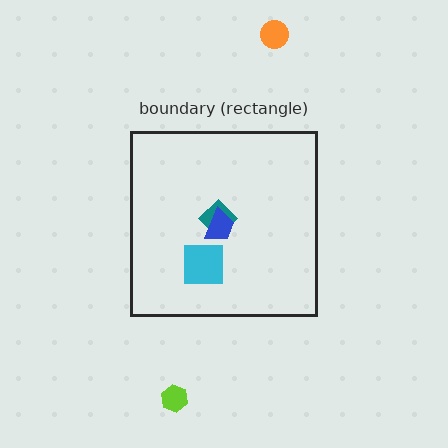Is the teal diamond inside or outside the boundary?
Inside.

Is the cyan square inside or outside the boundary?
Inside.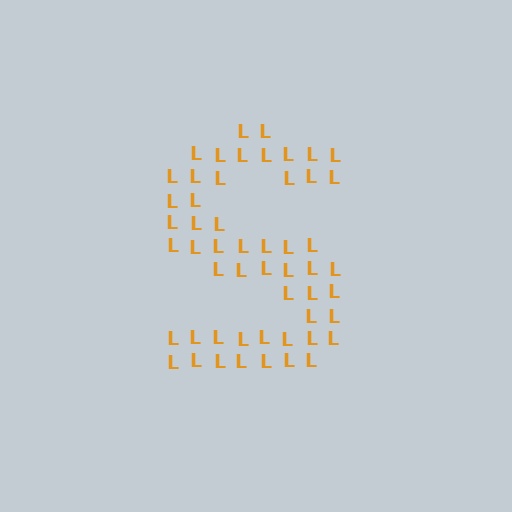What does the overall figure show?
The overall figure shows the letter S.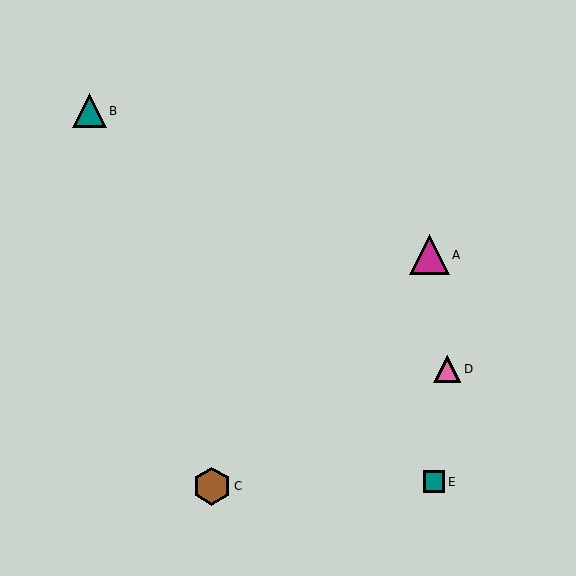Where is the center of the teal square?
The center of the teal square is at (434, 482).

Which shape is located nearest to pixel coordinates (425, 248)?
The magenta triangle (labeled A) at (429, 255) is nearest to that location.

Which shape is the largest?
The magenta triangle (labeled A) is the largest.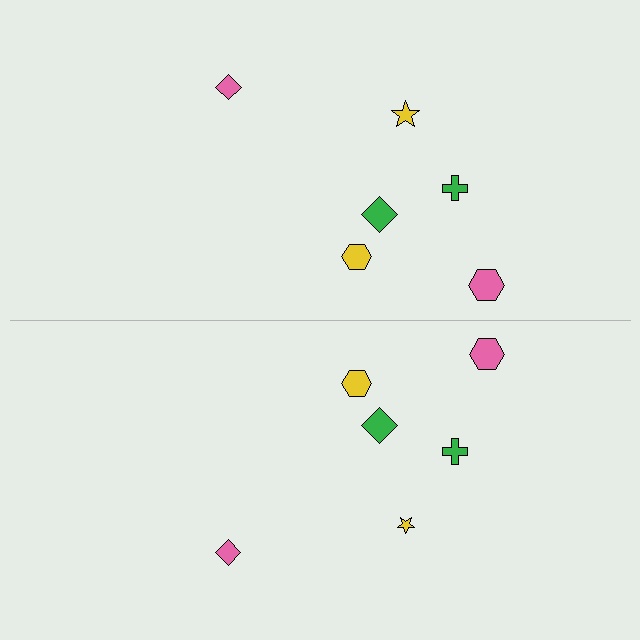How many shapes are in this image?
There are 12 shapes in this image.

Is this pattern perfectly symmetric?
No, the pattern is not perfectly symmetric. The yellow star on the bottom side has a different size than its mirror counterpart.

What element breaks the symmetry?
The yellow star on the bottom side has a different size than its mirror counterpart.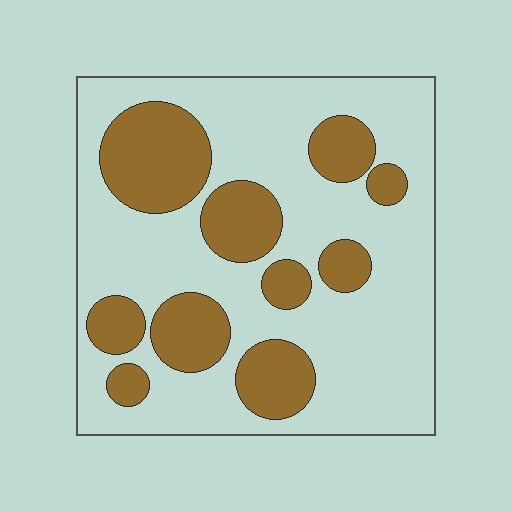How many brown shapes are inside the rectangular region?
10.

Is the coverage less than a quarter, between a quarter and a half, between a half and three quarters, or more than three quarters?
Between a quarter and a half.